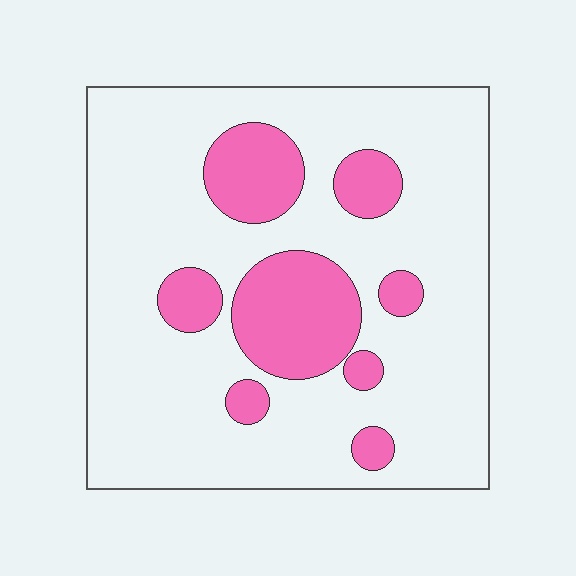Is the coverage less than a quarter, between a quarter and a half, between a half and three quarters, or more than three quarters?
Less than a quarter.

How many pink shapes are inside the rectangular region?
8.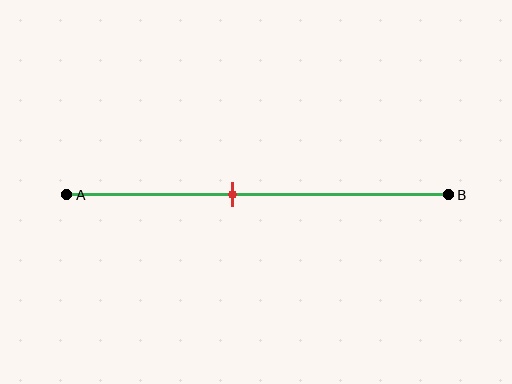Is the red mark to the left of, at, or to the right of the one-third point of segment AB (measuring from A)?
The red mark is to the right of the one-third point of segment AB.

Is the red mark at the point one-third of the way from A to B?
No, the mark is at about 45% from A, not at the 33% one-third point.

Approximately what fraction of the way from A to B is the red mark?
The red mark is approximately 45% of the way from A to B.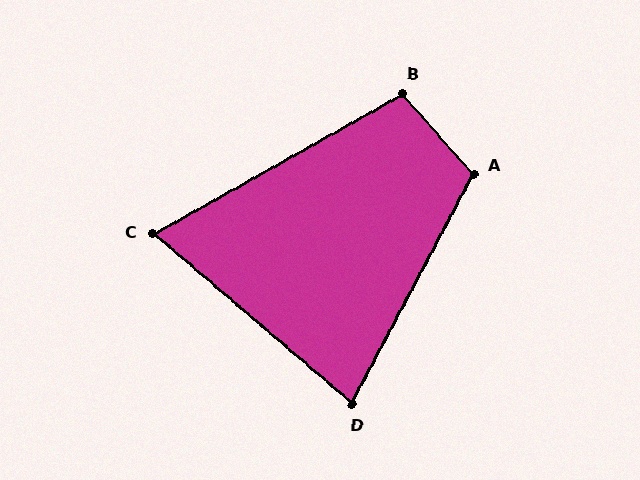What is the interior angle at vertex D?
Approximately 77 degrees (acute).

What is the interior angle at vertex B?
Approximately 103 degrees (obtuse).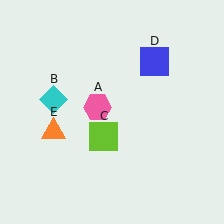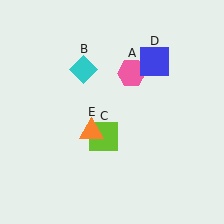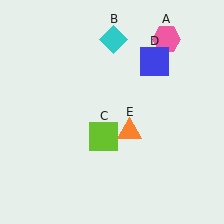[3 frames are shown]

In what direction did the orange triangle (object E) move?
The orange triangle (object E) moved right.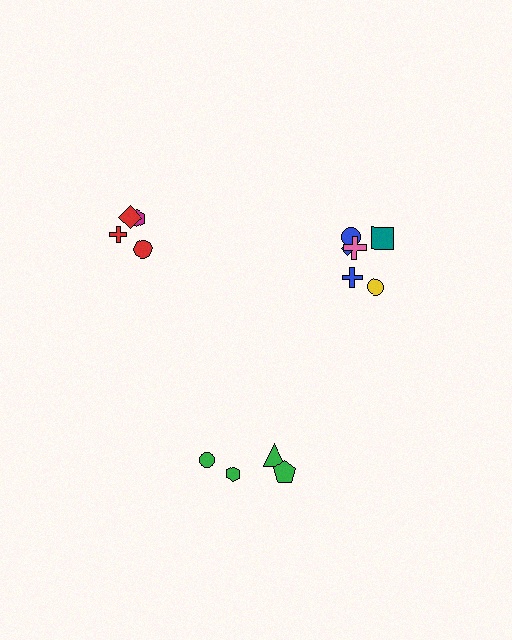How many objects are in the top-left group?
There are 4 objects.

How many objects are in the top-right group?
There are 6 objects.